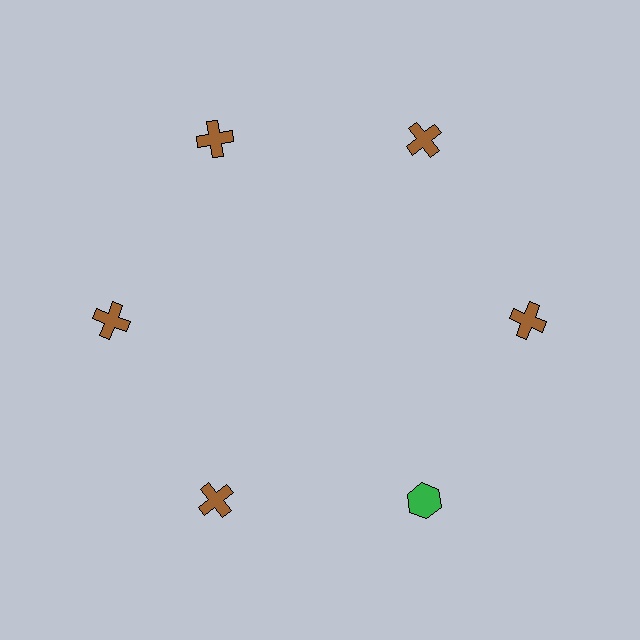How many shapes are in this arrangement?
There are 6 shapes arranged in a ring pattern.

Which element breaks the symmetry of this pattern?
The green hexagon at roughly the 5 o'clock position breaks the symmetry. All other shapes are brown crosses.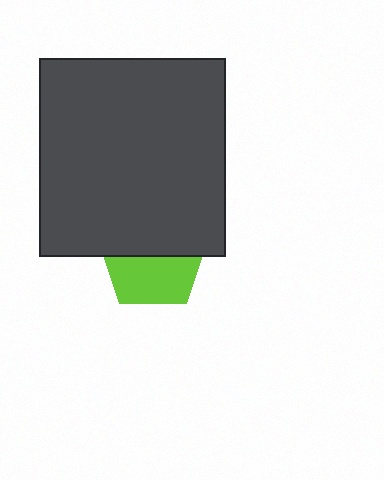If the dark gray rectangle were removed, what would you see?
You would see the complete lime pentagon.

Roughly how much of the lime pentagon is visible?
About half of it is visible (roughly 49%).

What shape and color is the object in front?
The object in front is a dark gray rectangle.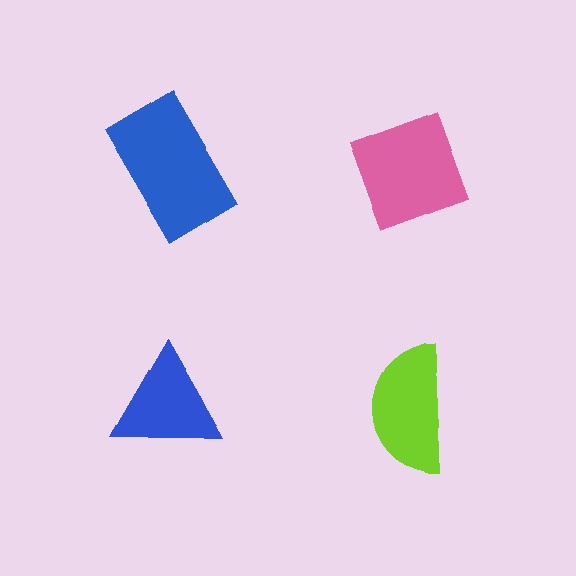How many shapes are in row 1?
2 shapes.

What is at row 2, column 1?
A blue triangle.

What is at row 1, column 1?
A blue rectangle.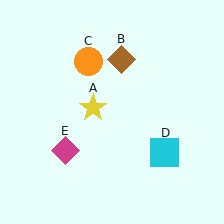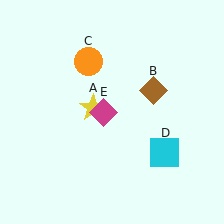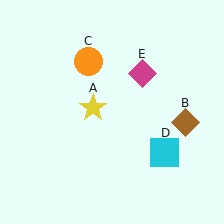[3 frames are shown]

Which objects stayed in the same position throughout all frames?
Yellow star (object A) and orange circle (object C) and cyan square (object D) remained stationary.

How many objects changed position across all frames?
2 objects changed position: brown diamond (object B), magenta diamond (object E).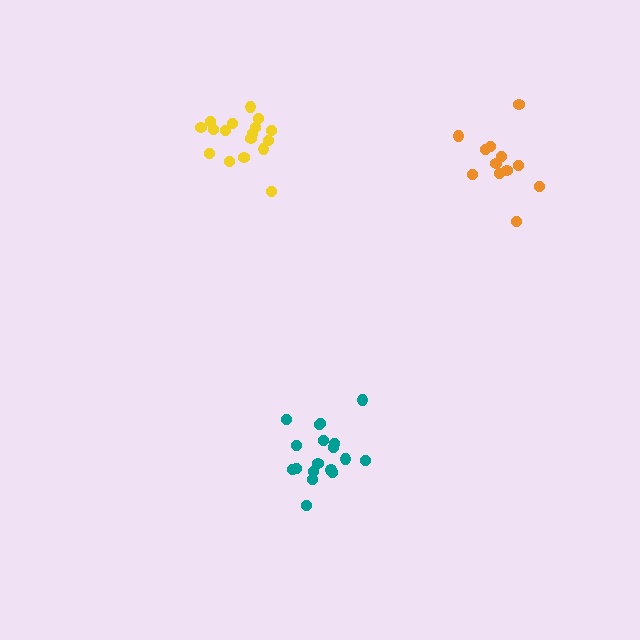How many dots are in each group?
Group 1: 17 dots, Group 2: 18 dots, Group 3: 12 dots (47 total).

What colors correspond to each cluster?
The clusters are colored: yellow, teal, orange.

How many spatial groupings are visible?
There are 3 spatial groupings.